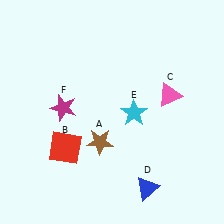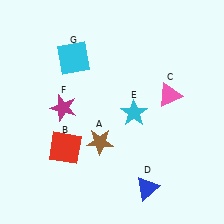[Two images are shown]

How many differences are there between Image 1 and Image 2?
There is 1 difference between the two images.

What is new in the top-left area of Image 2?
A cyan square (G) was added in the top-left area of Image 2.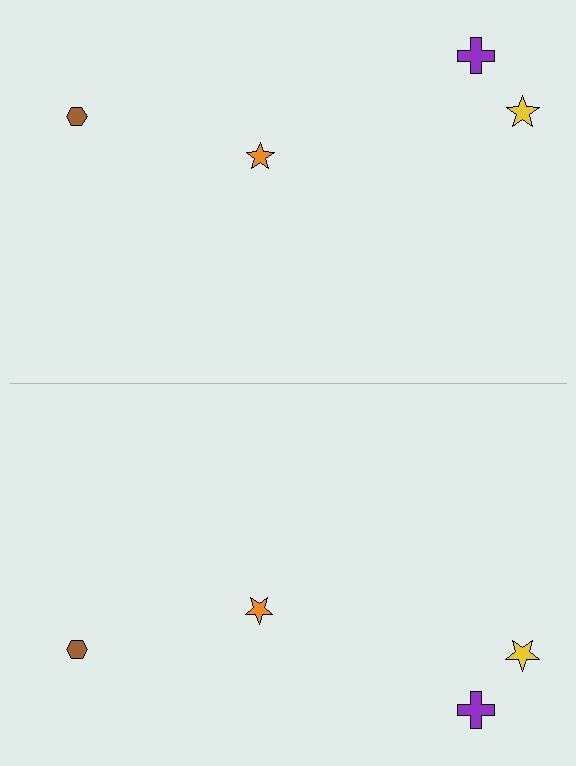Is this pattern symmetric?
Yes, this pattern has bilateral (reflection) symmetry.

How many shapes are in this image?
There are 8 shapes in this image.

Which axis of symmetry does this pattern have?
The pattern has a horizontal axis of symmetry running through the center of the image.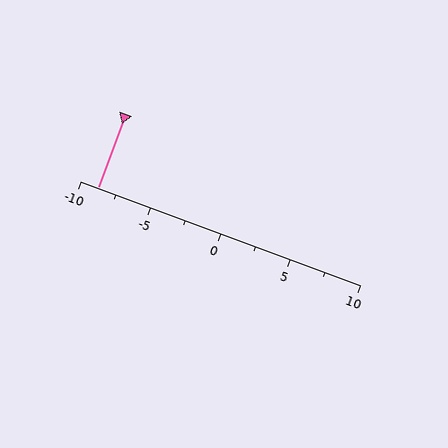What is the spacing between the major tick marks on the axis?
The major ticks are spaced 5 apart.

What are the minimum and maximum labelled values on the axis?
The axis runs from -10 to 10.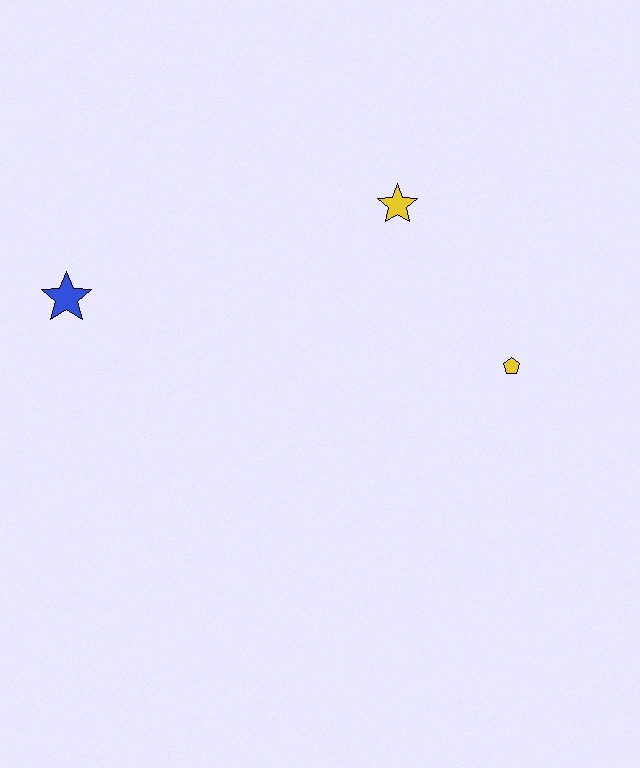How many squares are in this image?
There are no squares.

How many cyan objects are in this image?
There are no cyan objects.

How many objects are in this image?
There are 3 objects.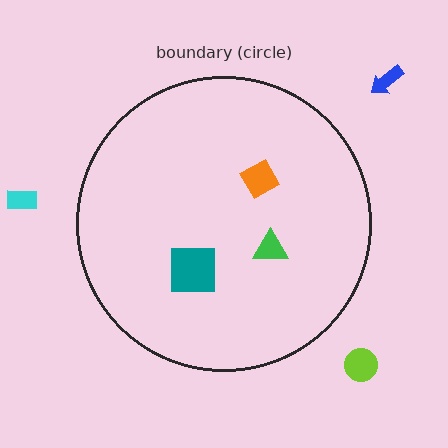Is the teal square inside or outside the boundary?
Inside.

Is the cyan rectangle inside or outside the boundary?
Outside.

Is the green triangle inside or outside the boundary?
Inside.